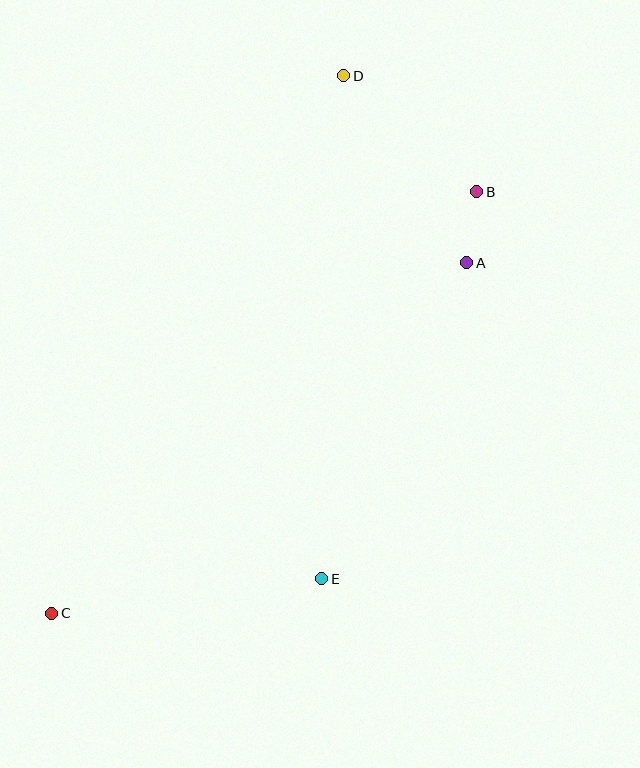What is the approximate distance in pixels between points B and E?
The distance between B and E is approximately 417 pixels.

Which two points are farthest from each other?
Points C and D are farthest from each other.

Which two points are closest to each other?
Points A and B are closest to each other.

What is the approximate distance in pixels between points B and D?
The distance between B and D is approximately 177 pixels.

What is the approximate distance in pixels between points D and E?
The distance between D and E is approximately 504 pixels.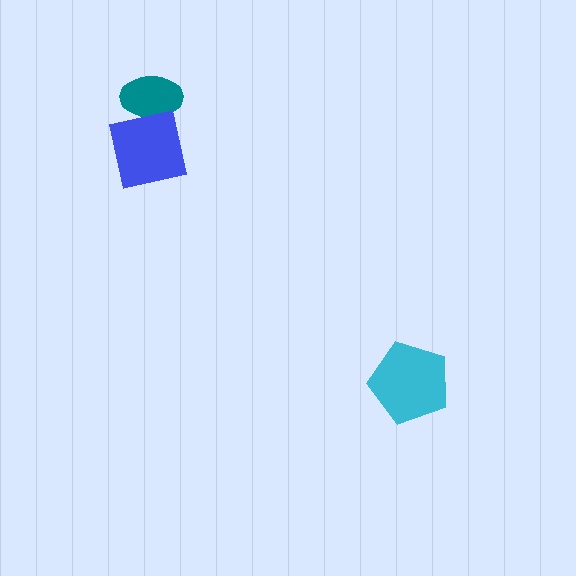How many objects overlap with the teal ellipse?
1 object overlaps with the teal ellipse.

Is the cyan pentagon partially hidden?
No, no other shape covers it.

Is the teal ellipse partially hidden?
Yes, it is partially covered by another shape.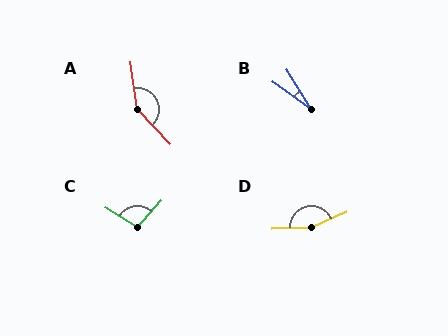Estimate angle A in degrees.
Approximately 145 degrees.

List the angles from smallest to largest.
B (23°), C (100°), A (145°), D (159°).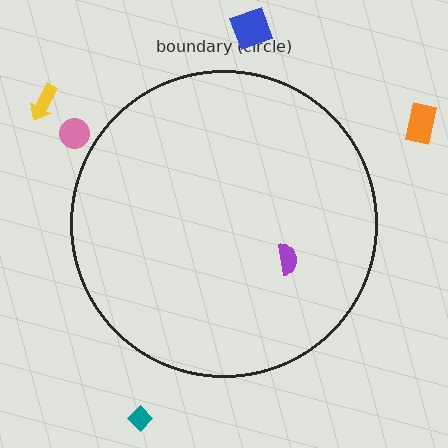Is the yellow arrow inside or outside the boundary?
Outside.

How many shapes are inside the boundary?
1 inside, 5 outside.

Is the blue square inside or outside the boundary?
Outside.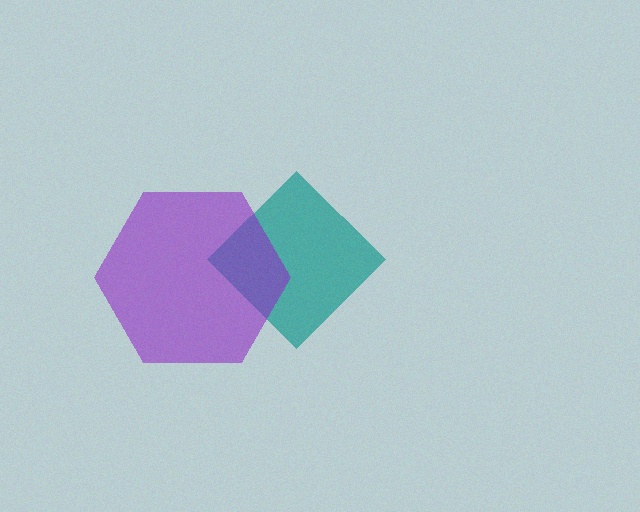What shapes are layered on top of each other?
The layered shapes are: a teal diamond, a purple hexagon.